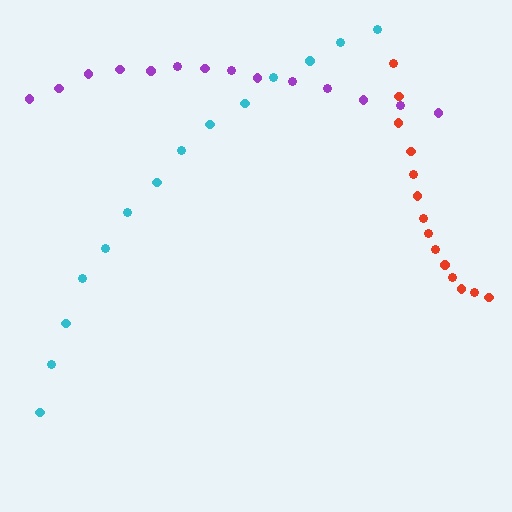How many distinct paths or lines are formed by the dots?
There are 3 distinct paths.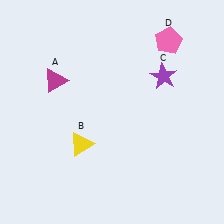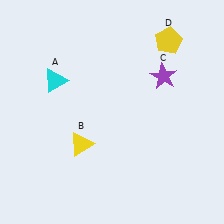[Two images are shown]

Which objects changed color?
A changed from magenta to cyan. D changed from pink to yellow.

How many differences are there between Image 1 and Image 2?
There are 2 differences between the two images.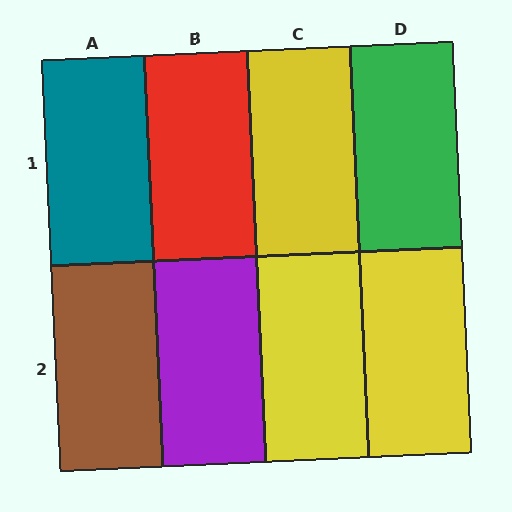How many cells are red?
1 cell is red.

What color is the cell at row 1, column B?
Red.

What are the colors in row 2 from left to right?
Brown, purple, yellow, yellow.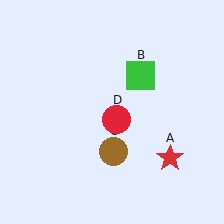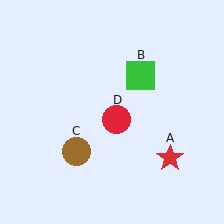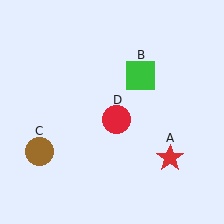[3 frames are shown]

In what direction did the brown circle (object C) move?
The brown circle (object C) moved left.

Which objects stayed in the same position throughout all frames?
Red star (object A) and green square (object B) and red circle (object D) remained stationary.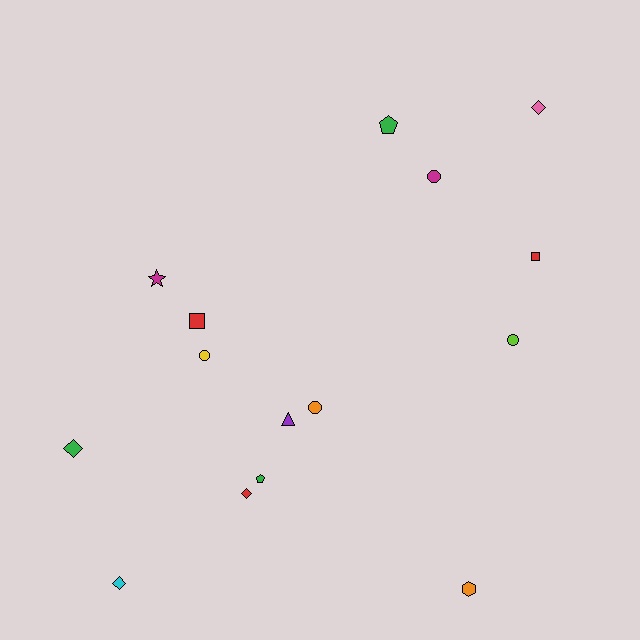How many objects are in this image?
There are 15 objects.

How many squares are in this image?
There are 2 squares.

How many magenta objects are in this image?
There are 2 magenta objects.